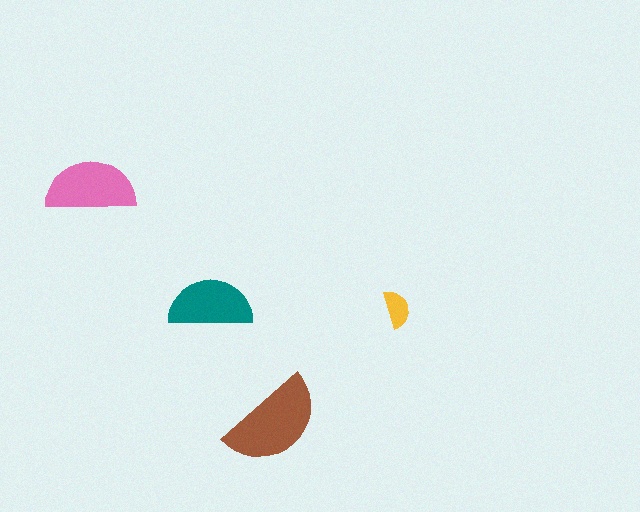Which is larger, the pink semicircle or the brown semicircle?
The brown one.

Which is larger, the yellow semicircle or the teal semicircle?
The teal one.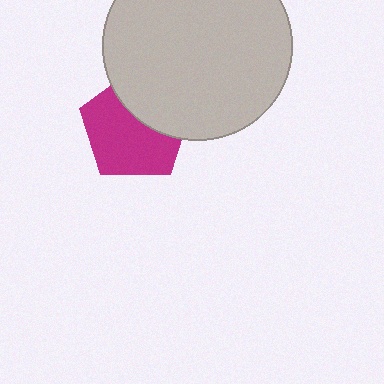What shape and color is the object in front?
The object in front is a light gray circle.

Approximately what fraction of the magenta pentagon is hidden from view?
Roughly 36% of the magenta pentagon is hidden behind the light gray circle.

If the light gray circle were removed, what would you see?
You would see the complete magenta pentagon.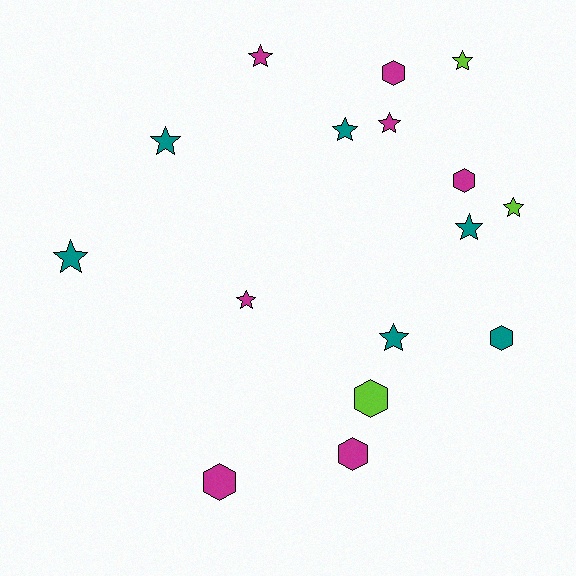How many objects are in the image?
There are 16 objects.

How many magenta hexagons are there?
There are 4 magenta hexagons.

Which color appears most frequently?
Magenta, with 7 objects.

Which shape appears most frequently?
Star, with 10 objects.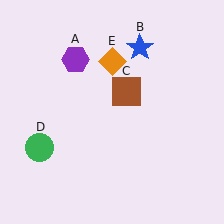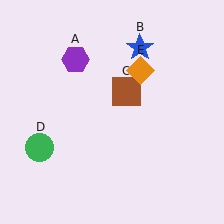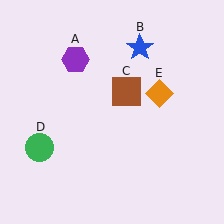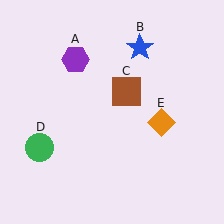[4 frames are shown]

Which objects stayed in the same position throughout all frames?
Purple hexagon (object A) and blue star (object B) and brown square (object C) and green circle (object D) remained stationary.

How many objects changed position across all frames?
1 object changed position: orange diamond (object E).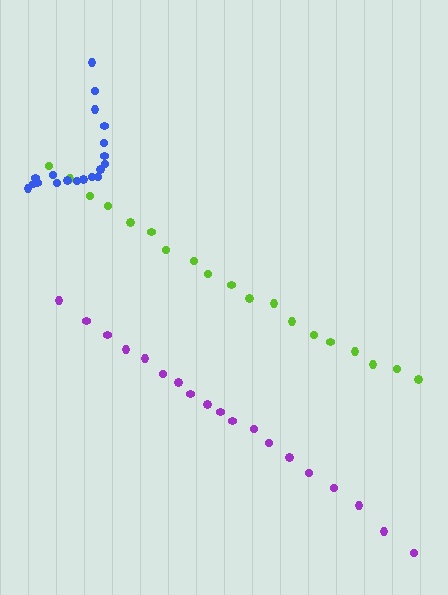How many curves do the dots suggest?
There are 3 distinct paths.